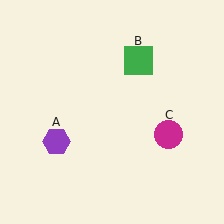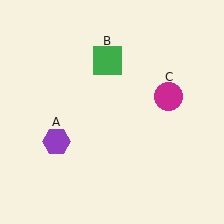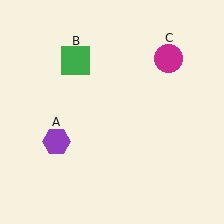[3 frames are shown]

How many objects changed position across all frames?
2 objects changed position: green square (object B), magenta circle (object C).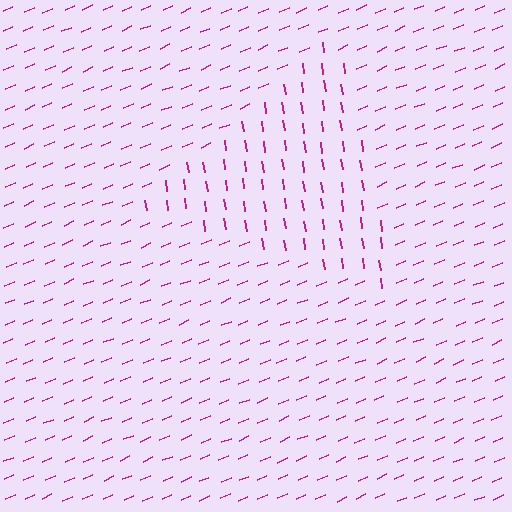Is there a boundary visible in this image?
Yes, there is a texture boundary formed by a change in line orientation.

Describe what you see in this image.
The image is filled with small magenta line segments. A triangle region in the image has lines oriented differently from the surrounding lines, creating a visible texture boundary.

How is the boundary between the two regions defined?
The boundary is defined purely by a change in line orientation (approximately 75 degrees difference). All lines are the same color and thickness.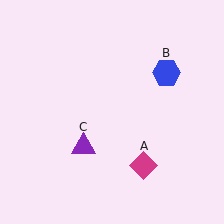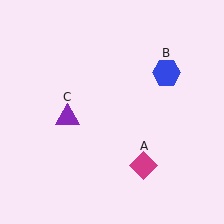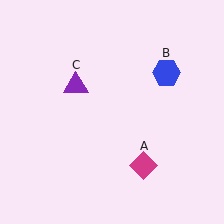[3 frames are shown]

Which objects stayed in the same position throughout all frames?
Magenta diamond (object A) and blue hexagon (object B) remained stationary.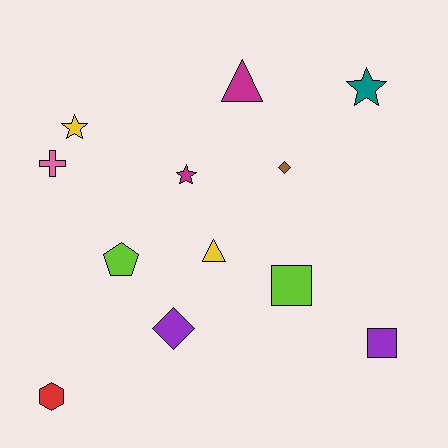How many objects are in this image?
There are 12 objects.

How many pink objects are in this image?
There is 1 pink object.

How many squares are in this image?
There are 2 squares.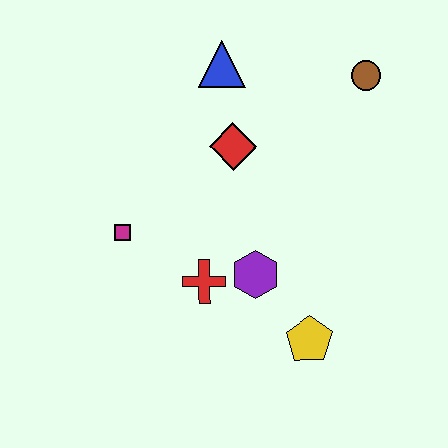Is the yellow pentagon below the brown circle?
Yes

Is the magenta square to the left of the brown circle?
Yes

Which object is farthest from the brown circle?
The magenta square is farthest from the brown circle.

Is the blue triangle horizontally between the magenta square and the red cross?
No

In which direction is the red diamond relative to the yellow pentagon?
The red diamond is above the yellow pentagon.